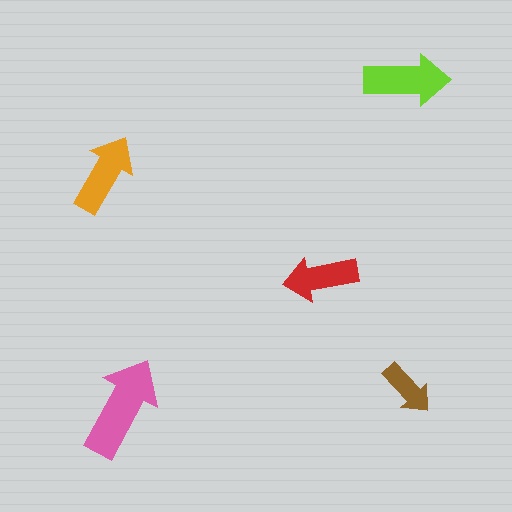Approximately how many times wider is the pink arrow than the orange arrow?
About 1.5 times wider.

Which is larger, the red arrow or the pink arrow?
The pink one.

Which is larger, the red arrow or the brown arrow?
The red one.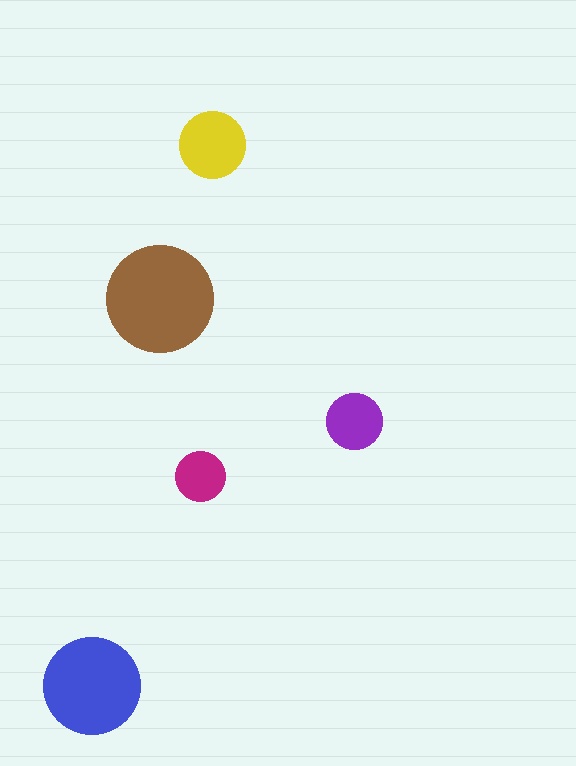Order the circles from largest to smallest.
the brown one, the blue one, the yellow one, the purple one, the magenta one.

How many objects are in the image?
There are 5 objects in the image.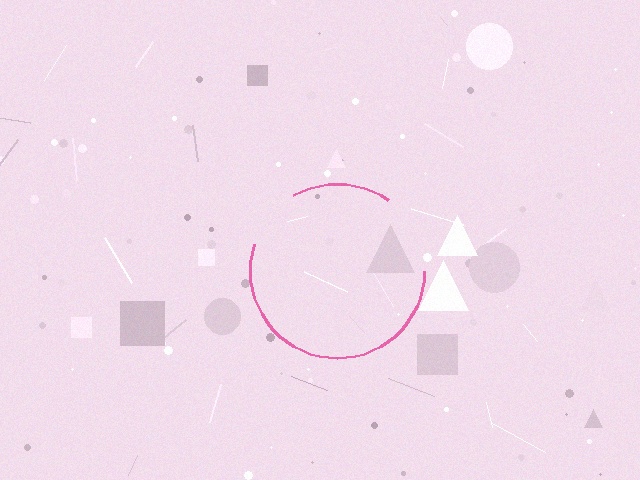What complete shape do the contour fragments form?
The contour fragments form a circle.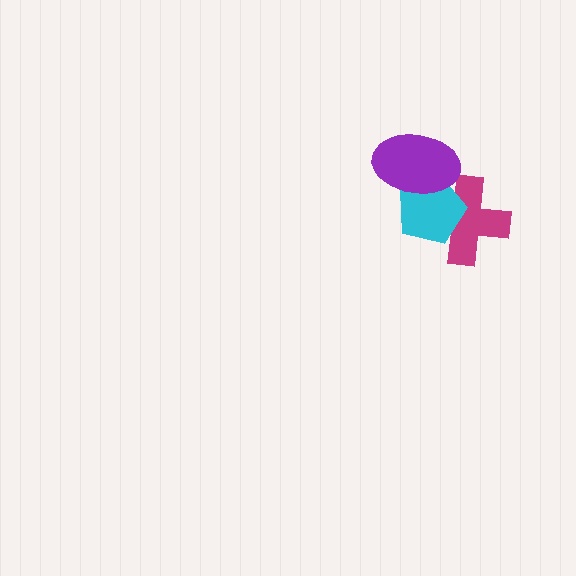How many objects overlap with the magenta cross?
2 objects overlap with the magenta cross.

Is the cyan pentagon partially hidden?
Yes, it is partially covered by another shape.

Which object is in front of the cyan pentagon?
The purple ellipse is in front of the cyan pentagon.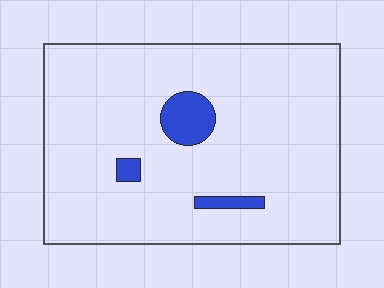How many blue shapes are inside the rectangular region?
3.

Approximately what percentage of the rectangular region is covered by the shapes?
Approximately 5%.